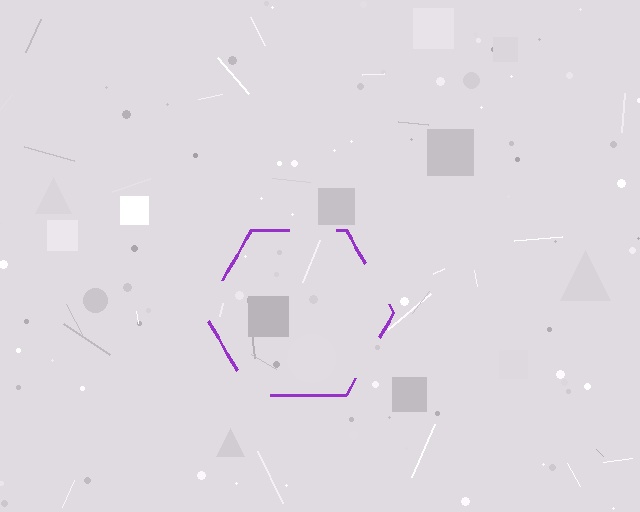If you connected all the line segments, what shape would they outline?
They would outline a hexagon.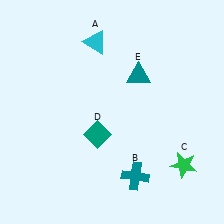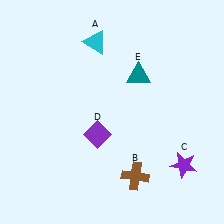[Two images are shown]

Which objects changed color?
B changed from teal to brown. C changed from green to purple. D changed from teal to purple.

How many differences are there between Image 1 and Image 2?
There are 3 differences between the two images.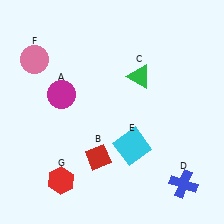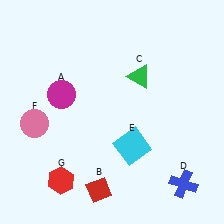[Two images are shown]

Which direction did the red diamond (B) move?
The red diamond (B) moved down.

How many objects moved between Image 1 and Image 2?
2 objects moved between the two images.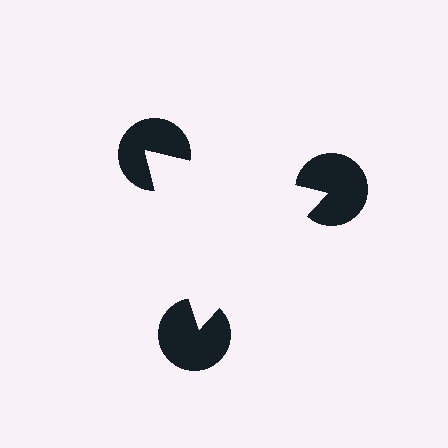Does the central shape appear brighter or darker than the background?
It typically appears slightly brighter than the background, even though no actual brightness change is drawn.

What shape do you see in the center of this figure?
An illusory triangle — its edges are inferred from the aligned wedge cuts in the pac-man discs, not physically drawn.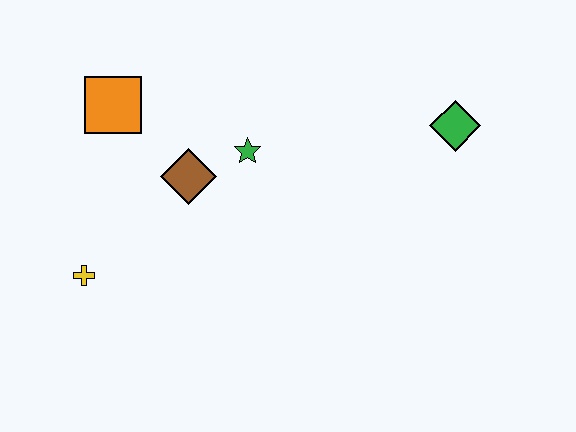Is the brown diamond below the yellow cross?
No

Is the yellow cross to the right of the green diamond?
No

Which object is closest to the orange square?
The brown diamond is closest to the orange square.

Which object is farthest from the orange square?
The green diamond is farthest from the orange square.